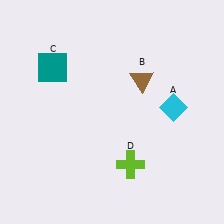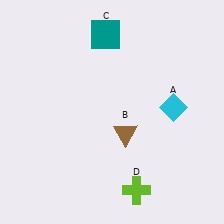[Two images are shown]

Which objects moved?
The objects that moved are: the brown triangle (B), the teal square (C), the lime cross (D).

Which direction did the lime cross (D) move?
The lime cross (D) moved down.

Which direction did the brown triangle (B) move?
The brown triangle (B) moved down.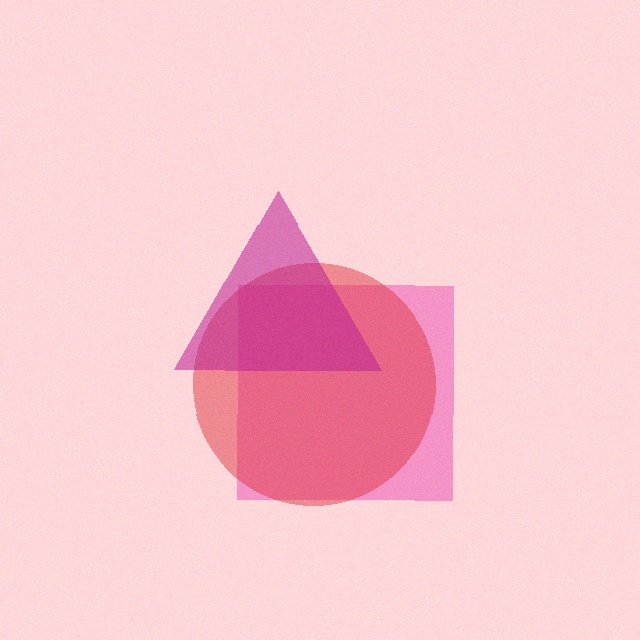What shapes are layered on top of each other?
The layered shapes are: a pink square, a red circle, a magenta triangle.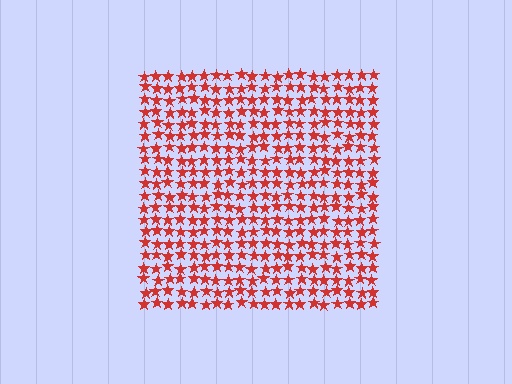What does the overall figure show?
The overall figure shows a square.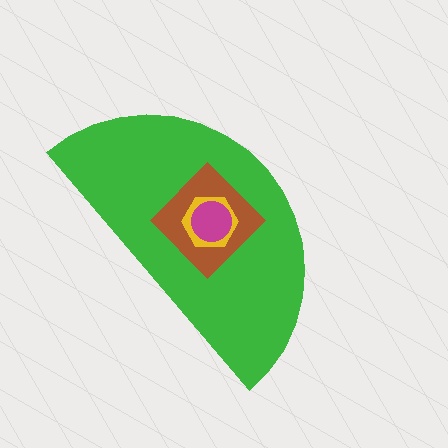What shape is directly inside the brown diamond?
The yellow hexagon.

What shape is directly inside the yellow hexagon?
The magenta circle.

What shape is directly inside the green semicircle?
The brown diamond.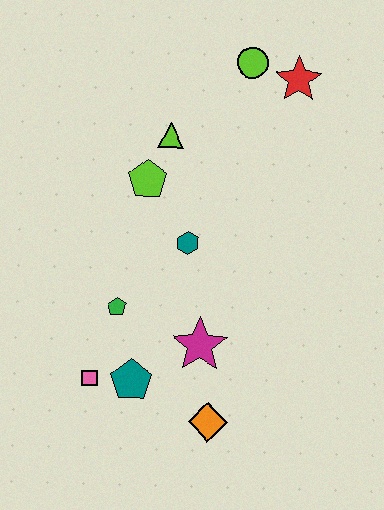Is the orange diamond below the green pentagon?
Yes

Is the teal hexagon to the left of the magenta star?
Yes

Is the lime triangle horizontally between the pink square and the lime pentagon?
No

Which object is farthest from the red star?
The pink square is farthest from the red star.